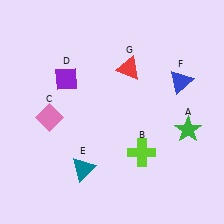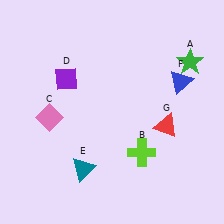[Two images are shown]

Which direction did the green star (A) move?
The green star (A) moved up.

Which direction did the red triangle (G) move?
The red triangle (G) moved down.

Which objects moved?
The objects that moved are: the green star (A), the red triangle (G).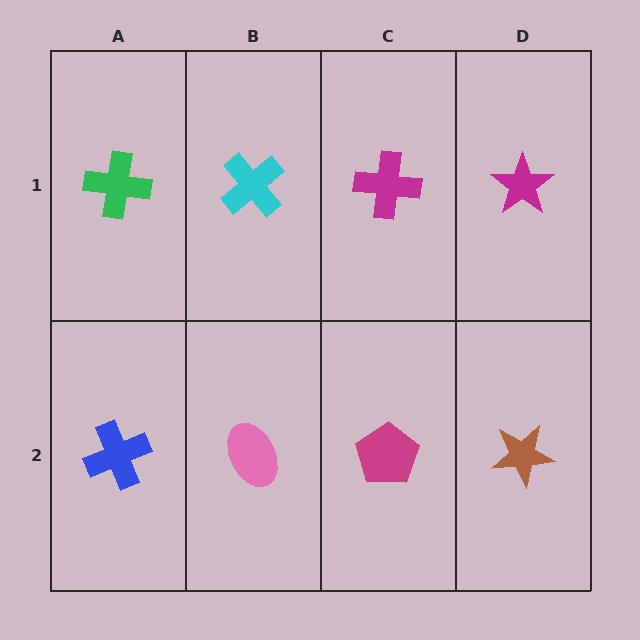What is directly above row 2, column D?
A magenta star.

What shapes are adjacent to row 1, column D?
A brown star (row 2, column D), a magenta cross (row 1, column C).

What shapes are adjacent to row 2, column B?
A cyan cross (row 1, column B), a blue cross (row 2, column A), a magenta pentagon (row 2, column C).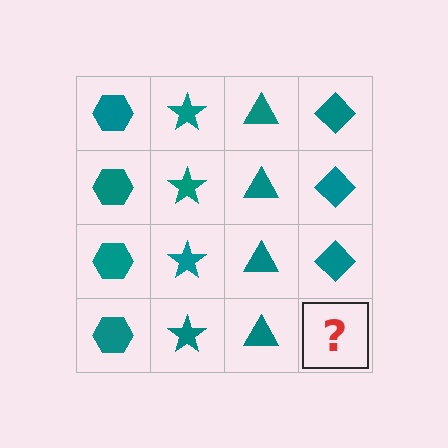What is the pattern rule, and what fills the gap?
The rule is that each column has a consistent shape. The gap should be filled with a teal diamond.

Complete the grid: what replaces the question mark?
The question mark should be replaced with a teal diamond.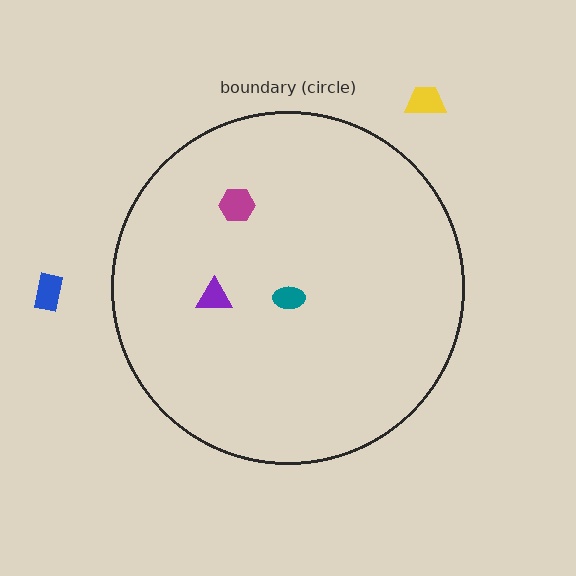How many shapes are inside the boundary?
3 inside, 2 outside.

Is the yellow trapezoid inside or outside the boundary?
Outside.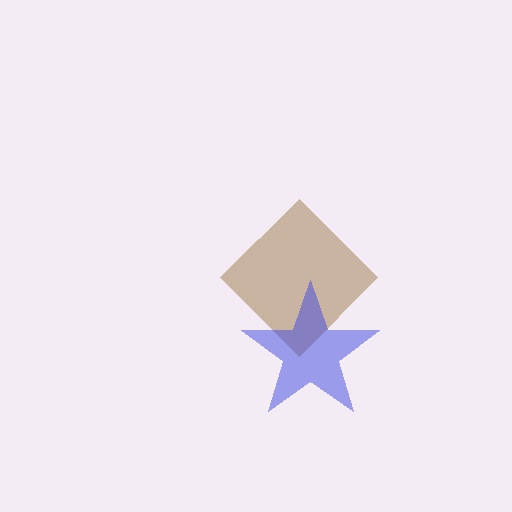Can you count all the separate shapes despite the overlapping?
Yes, there are 2 separate shapes.